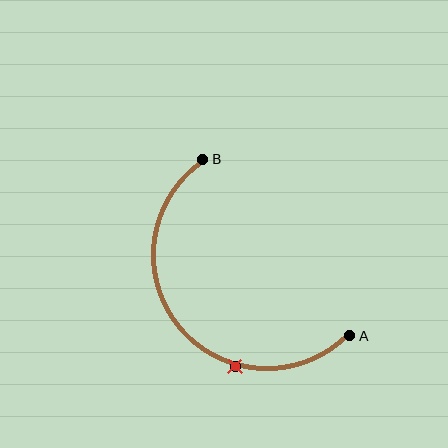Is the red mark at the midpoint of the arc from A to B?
No. The red mark lies on the arc but is closer to endpoint A. The arc midpoint would be at the point on the curve equidistant along the arc from both A and B.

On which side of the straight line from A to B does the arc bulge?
The arc bulges below and to the left of the straight line connecting A and B.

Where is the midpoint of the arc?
The arc midpoint is the point on the curve farthest from the straight line joining A and B. It sits below and to the left of that line.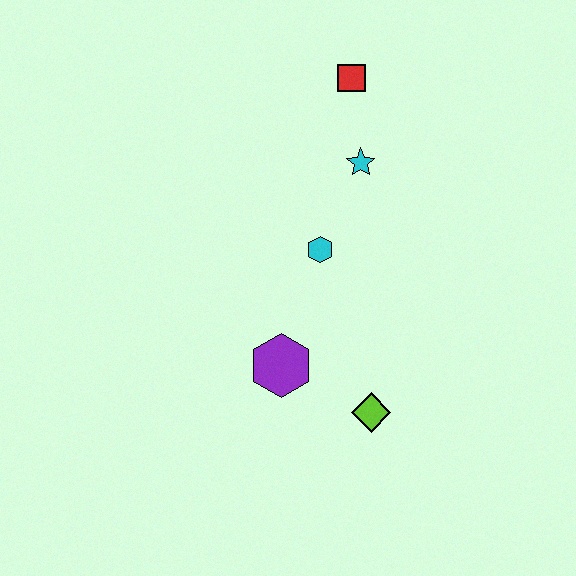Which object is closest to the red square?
The cyan star is closest to the red square.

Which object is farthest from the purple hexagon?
The red square is farthest from the purple hexagon.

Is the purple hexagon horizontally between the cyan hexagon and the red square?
No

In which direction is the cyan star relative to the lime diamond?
The cyan star is above the lime diamond.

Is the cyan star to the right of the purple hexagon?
Yes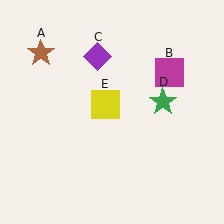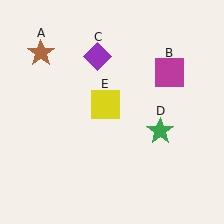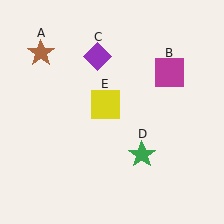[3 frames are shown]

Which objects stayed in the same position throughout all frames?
Brown star (object A) and magenta square (object B) and purple diamond (object C) and yellow square (object E) remained stationary.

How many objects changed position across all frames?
1 object changed position: green star (object D).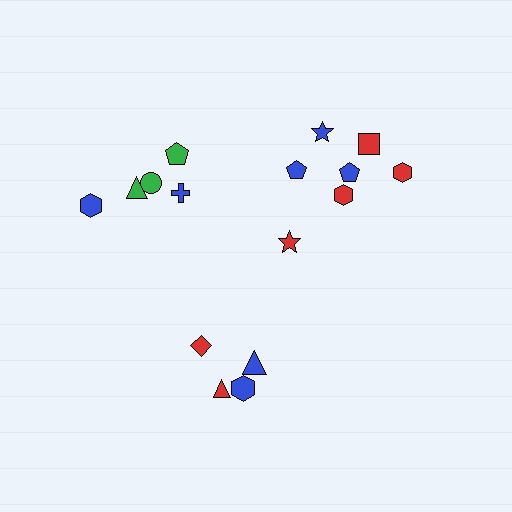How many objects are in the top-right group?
There are 7 objects.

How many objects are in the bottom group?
There are 4 objects.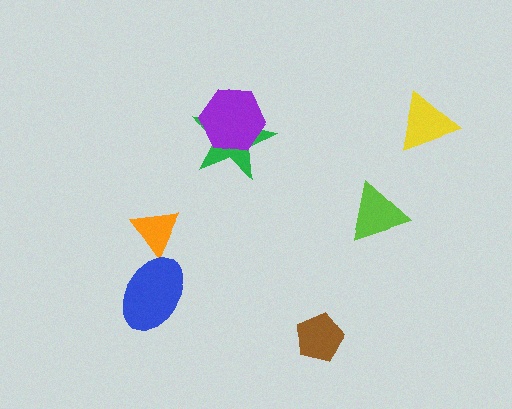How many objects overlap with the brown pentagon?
0 objects overlap with the brown pentagon.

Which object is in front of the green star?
The purple hexagon is in front of the green star.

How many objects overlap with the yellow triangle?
0 objects overlap with the yellow triangle.